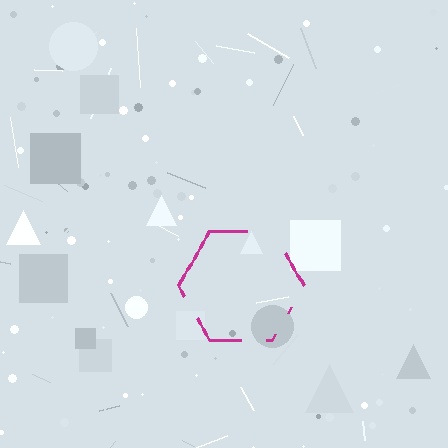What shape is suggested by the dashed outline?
The dashed outline suggests a hexagon.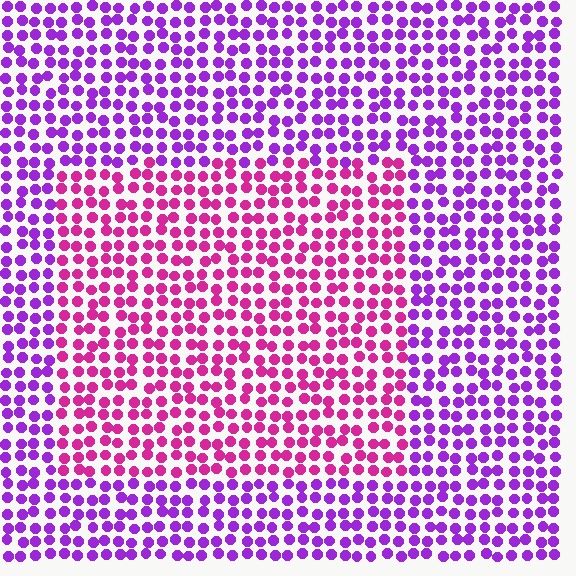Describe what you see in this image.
The image is filled with small purple elements in a uniform arrangement. A rectangle-shaped region is visible where the elements are tinted to a slightly different hue, forming a subtle color boundary.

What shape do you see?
I see a rectangle.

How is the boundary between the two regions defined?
The boundary is defined purely by a slight shift in hue (about 40 degrees). Spacing, size, and orientation are identical on both sides.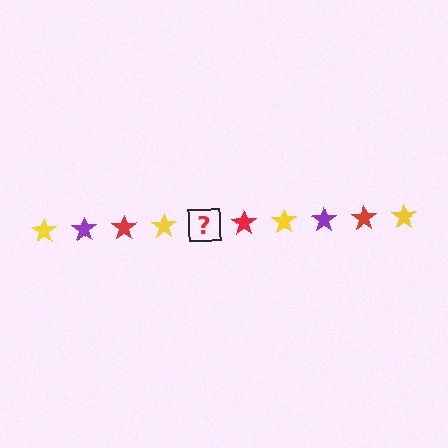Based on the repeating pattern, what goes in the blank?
The blank should be a purple star.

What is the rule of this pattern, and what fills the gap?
The rule is that the pattern cycles through yellow, purple, red stars. The gap should be filled with a purple star.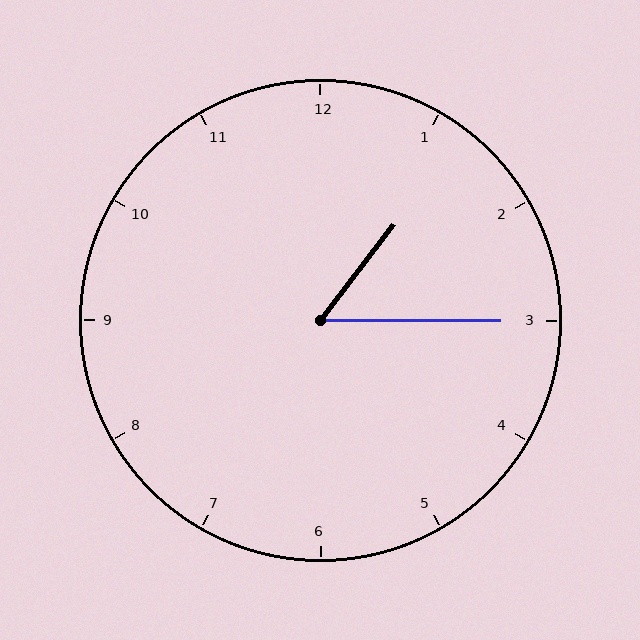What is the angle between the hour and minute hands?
Approximately 52 degrees.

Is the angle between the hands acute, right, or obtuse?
It is acute.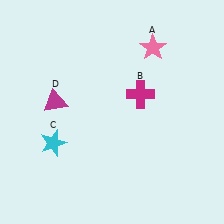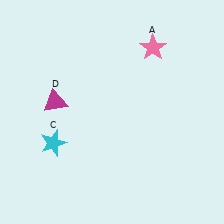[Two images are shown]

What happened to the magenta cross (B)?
The magenta cross (B) was removed in Image 2. It was in the top-right area of Image 1.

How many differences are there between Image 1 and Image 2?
There is 1 difference between the two images.